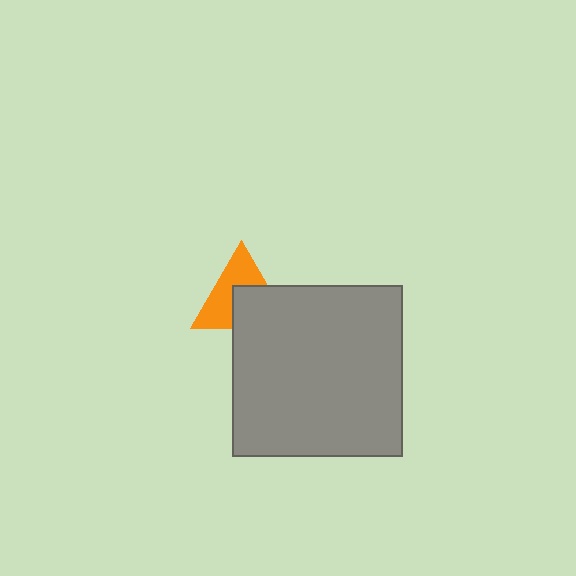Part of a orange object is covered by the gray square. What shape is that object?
It is a triangle.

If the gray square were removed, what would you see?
You would see the complete orange triangle.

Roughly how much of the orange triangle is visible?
About half of it is visible (roughly 54%).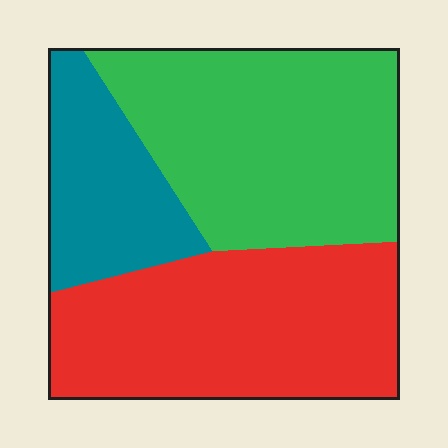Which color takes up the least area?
Teal, at roughly 20%.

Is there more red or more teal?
Red.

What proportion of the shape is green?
Green takes up about two fifths (2/5) of the shape.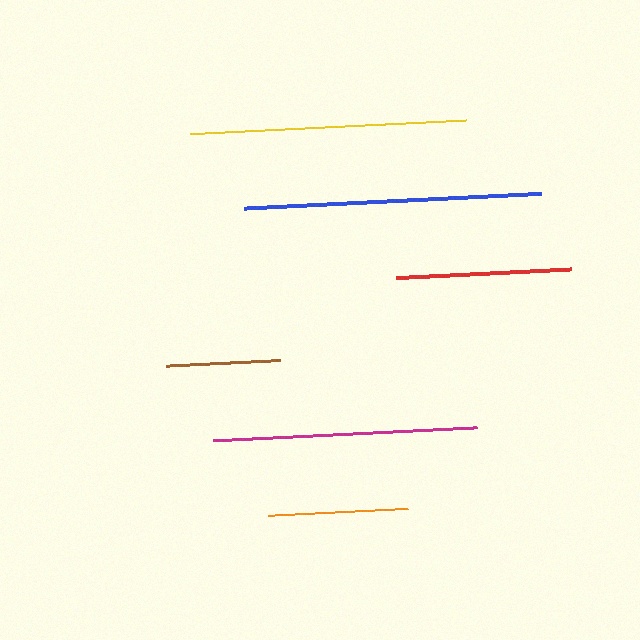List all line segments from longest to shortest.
From longest to shortest: blue, yellow, magenta, red, orange, brown.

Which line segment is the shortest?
The brown line is the shortest at approximately 114 pixels.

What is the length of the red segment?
The red segment is approximately 175 pixels long.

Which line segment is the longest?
The blue line is the longest at approximately 297 pixels.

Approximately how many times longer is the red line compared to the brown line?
The red line is approximately 1.5 times the length of the brown line.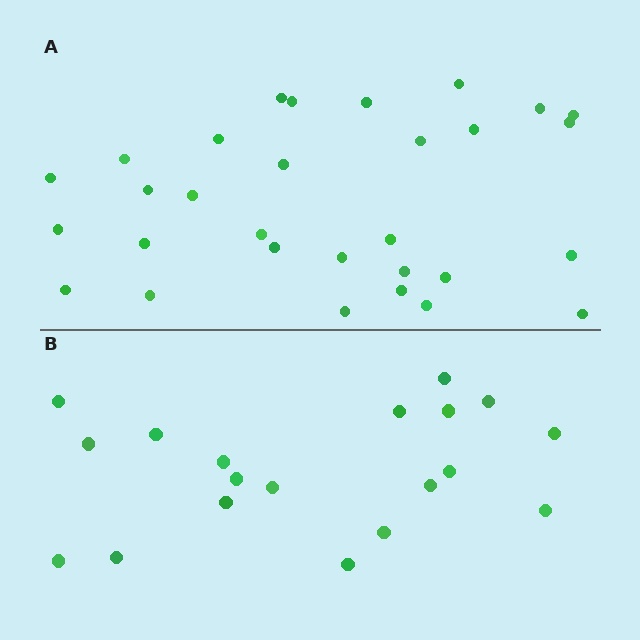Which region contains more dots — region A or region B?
Region A (the top region) has more dots.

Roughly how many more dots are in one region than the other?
Region A has roughly 12 or so more dots than region B.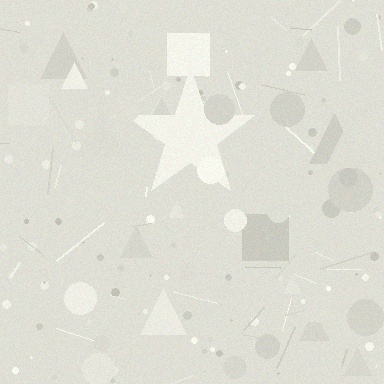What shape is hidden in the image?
A star is hidden in the image.